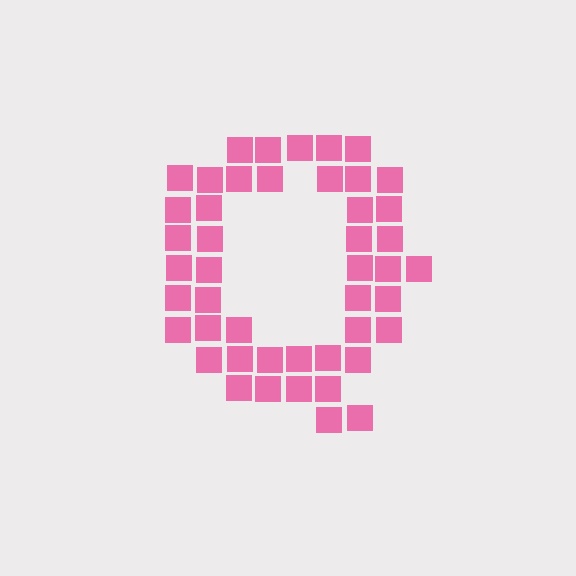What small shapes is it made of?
It is made of small squares.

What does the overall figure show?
The overall figure shows the letter Q.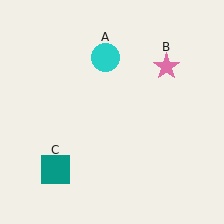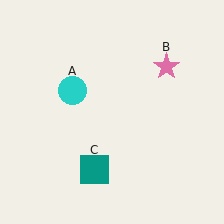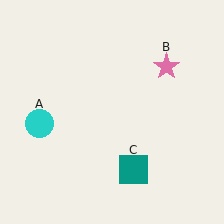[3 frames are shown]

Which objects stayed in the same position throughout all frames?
Pink star (object B) remained stationary.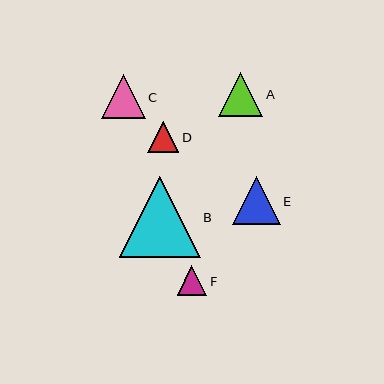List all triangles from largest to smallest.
From largest to smallest: B, E, A, C, D, F.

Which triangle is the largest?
Triangle B is the largest with a size of approximately 81 pixels.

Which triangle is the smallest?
Triangle F is the smallest with a size of approximately 29 pixels.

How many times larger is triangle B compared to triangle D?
Triangle B is approximately 2.6 times the size of triangle D.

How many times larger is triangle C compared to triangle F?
Triangle C is approximately 1.5 times the size of triangle F.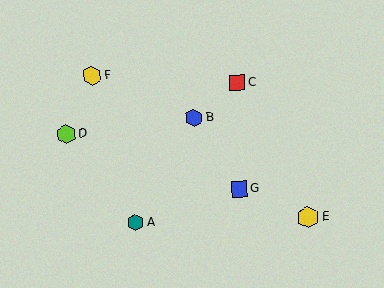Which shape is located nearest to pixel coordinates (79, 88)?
The yellow hexagon (labeled F) at (92, 76) is nearest to that location.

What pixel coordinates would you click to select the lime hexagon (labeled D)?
Click at (66, 134) to select the lime hexagon D.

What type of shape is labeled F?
Shape F is a yellow hexagon.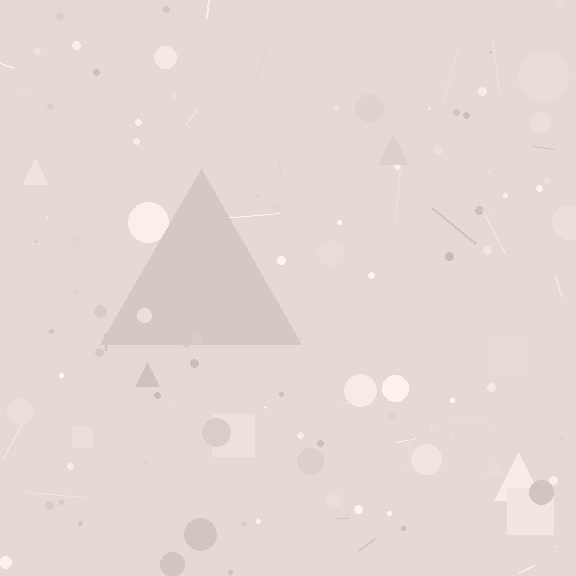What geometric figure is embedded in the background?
A triangle is embedded in the background.